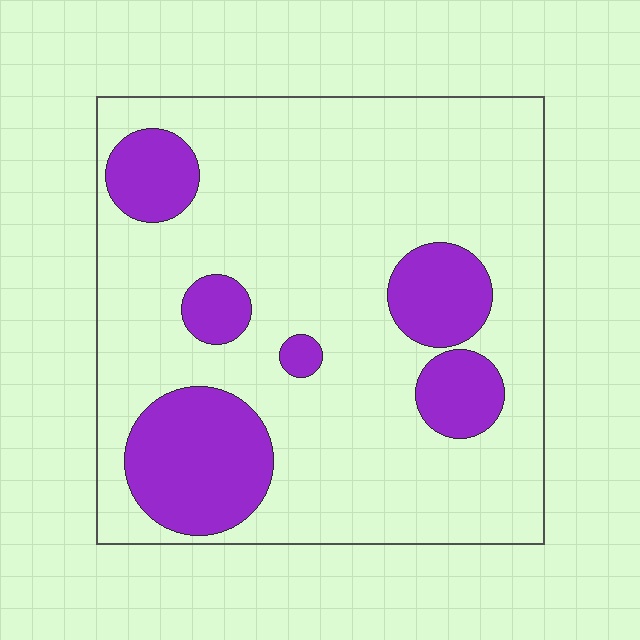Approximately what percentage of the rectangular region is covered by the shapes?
Approximately 20%.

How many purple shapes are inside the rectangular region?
6.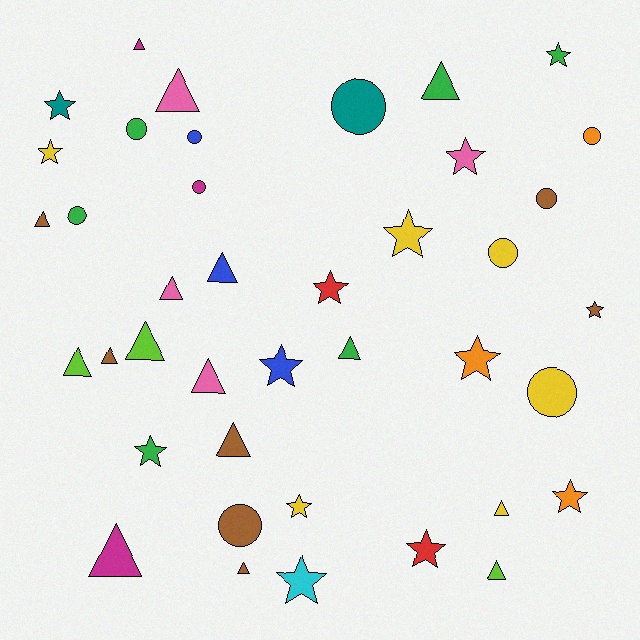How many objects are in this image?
There are 40 objects.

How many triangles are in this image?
There are 16 triangles.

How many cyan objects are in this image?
There is 1 cyan object.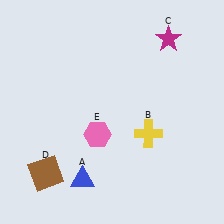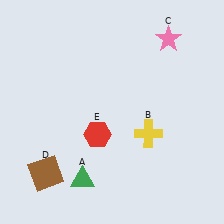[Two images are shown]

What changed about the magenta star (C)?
In Image 1, C is magenta. In Image 2, it changed to pink.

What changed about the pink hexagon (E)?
In Image 1, E is pink. In Image 2, it changed to red.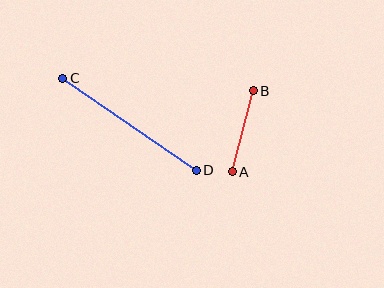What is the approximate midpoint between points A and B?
The midpoint is at approximately (243, 131) pixels.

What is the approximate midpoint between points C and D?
The midpoint is at approximately (129, 124) pixels.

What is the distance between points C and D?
The distance is approximately 162 pixels.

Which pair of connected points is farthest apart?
Points C and D are farthest apart.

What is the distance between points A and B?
The distance is approximately 84 pixels.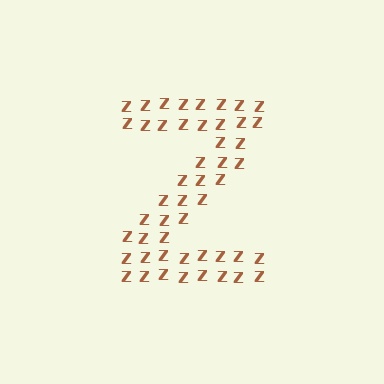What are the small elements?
The small elements are letter Z's.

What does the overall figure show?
The overall figure shows the letter Z.